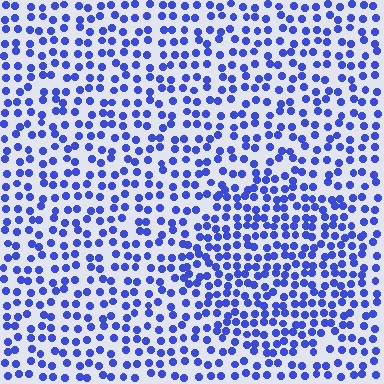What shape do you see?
I see a circle.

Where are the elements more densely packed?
The elements are more densely packed inside the circle boundary.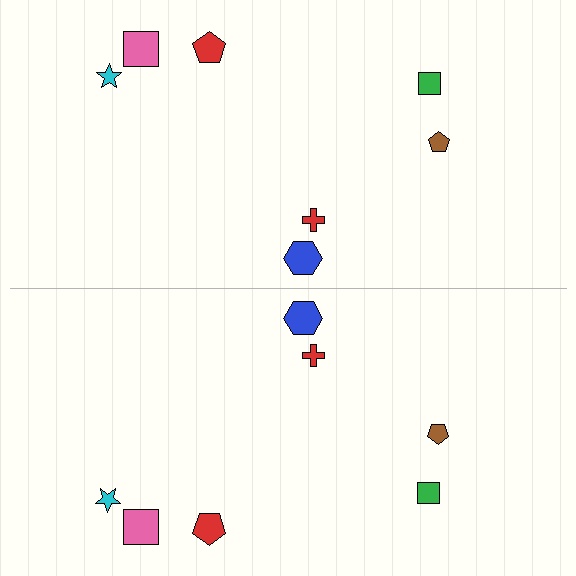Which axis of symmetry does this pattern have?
The pattern has a horizontal axis of symmetry running through the center of the image.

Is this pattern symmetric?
Yes, this pattern has bilateral (reflection) symmetry.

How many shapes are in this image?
There are 14 shapes in this image.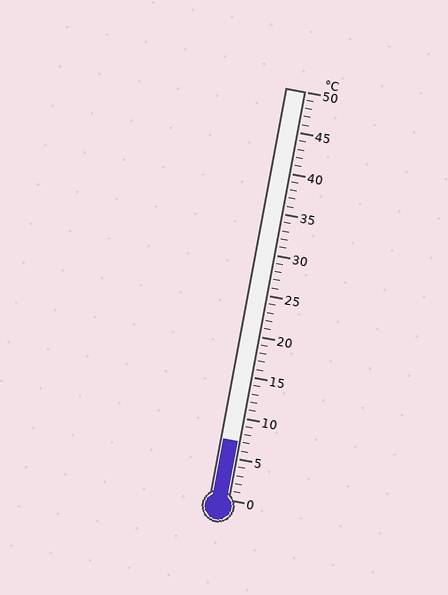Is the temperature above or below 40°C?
The temperature is below 40°C.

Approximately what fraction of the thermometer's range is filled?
The thermometer is filled to approximately 15% of its range.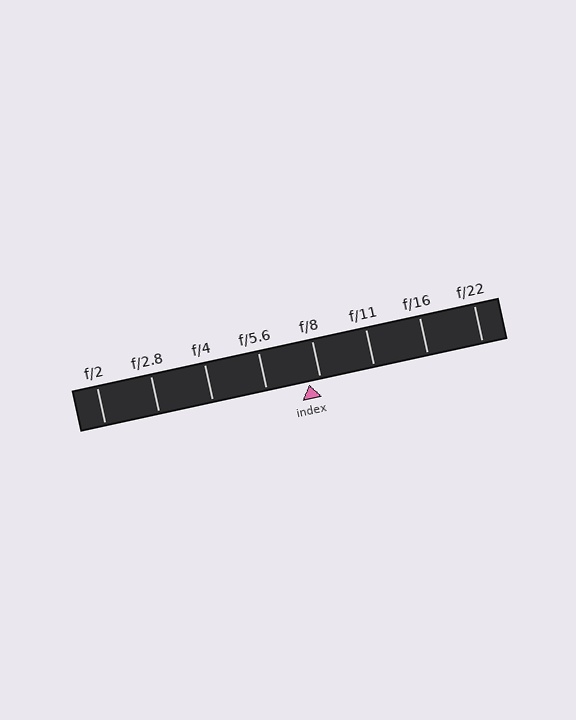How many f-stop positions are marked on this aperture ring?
There are 8 f-stop positions marked.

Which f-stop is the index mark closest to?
The index mark is closest to f/8.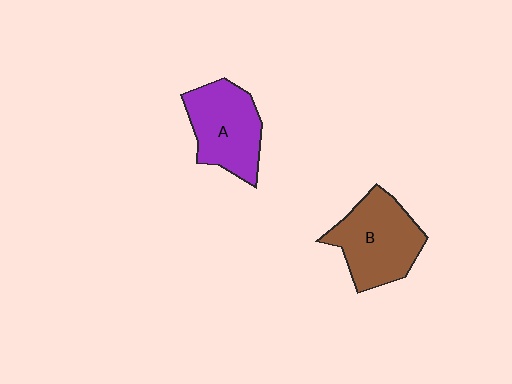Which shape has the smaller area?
Shape A (purple).